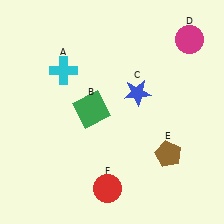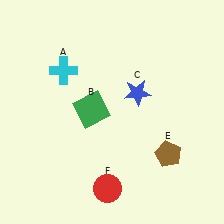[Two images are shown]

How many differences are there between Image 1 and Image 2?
There is 1 difference between the two images.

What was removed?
The magenta circle (D) was removed in Image 2.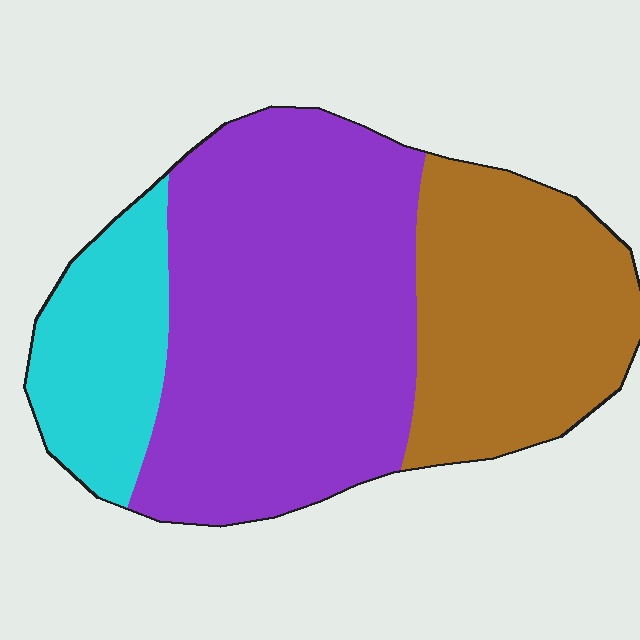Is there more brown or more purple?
Purple.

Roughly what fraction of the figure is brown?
Brown covers around 30% of the figure.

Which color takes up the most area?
Purple, at roughly 55%.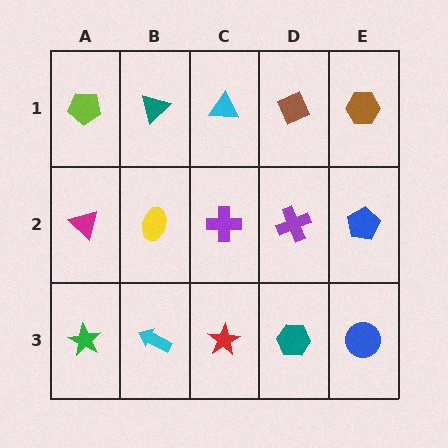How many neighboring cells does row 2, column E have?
3.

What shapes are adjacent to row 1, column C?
A purple cross (row 2, column C), a teal triangle (row 1, column B), a brown diamond (row 1, column D).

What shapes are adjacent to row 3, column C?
A purple cross (row 2, column C), a cyan arrow (row 3, column B), a teal hexagon (row 3, column D).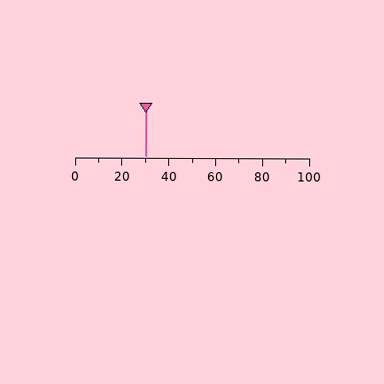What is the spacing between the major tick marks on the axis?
The major ticks are spaced 20 apart.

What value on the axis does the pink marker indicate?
The marker indicates approximately 30.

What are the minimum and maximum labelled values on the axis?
The axis runs from 0 to 100.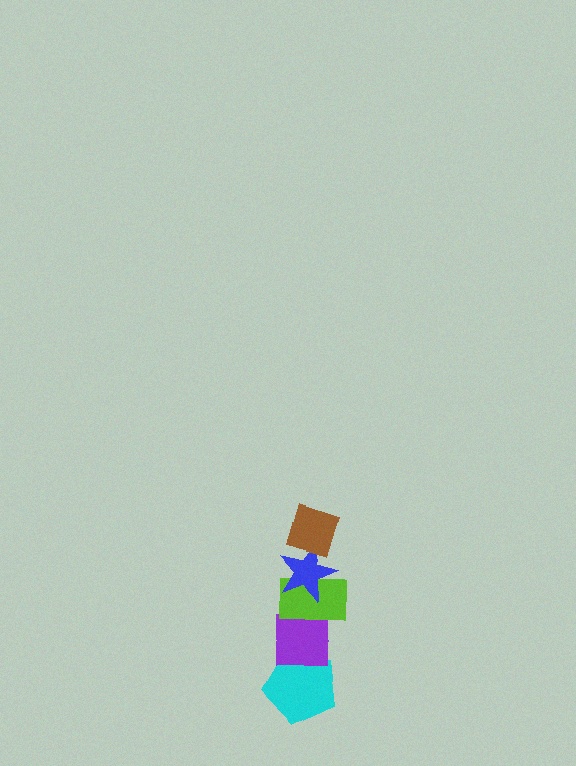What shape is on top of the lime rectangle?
The blue star is on top of the lime rectangle.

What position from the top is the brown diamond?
The brown diamond is 1st from the top.